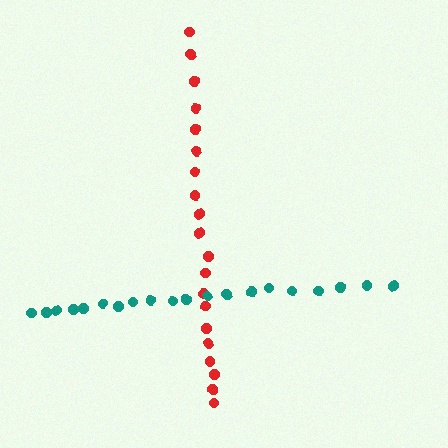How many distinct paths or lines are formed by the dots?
There are 2 distinct paths.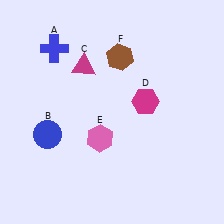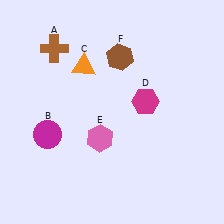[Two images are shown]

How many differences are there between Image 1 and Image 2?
There are 3 differences between the two images.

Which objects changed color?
A changed from blue to brown. B changed from blue to magenta. C changed from magenta to orange.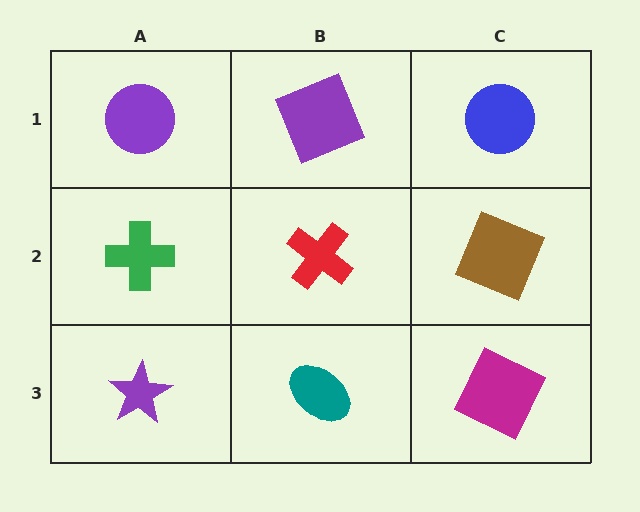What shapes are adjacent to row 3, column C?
A brown square (row 2, column C), a teal ellipse (row 3, column B).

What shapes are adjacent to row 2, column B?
A purple square (row 1, column B), a teal ellipse (row 3, column B), a green cross (row 2, column A), a brown square (row 2, column C).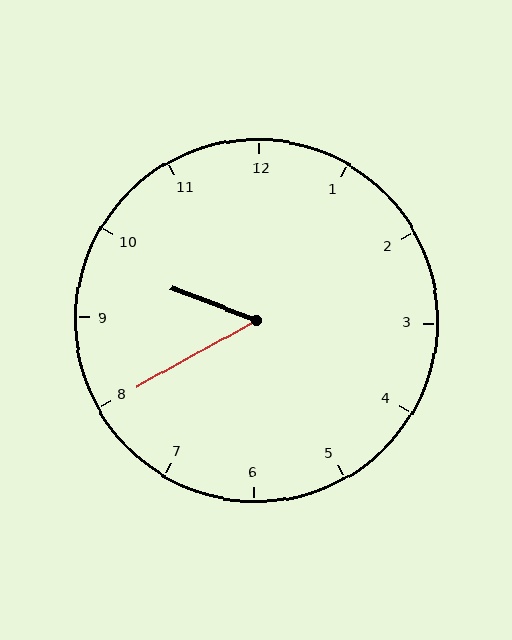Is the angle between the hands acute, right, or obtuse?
It is acute.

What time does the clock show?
9:40.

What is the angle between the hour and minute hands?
Approximately 50 degrees.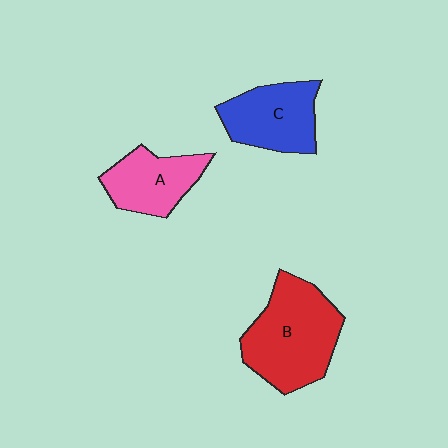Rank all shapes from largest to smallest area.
From largest to smallest: B (red), C (blue), A (pink).